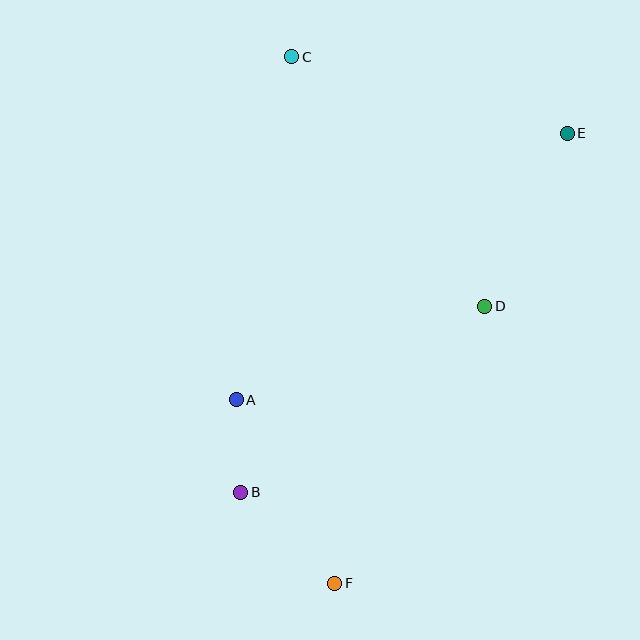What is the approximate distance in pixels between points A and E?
The distance between A and E is approximately 425 pixels.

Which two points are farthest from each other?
Points C and F are farthest from each other.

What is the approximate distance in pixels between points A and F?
The distance between A and F is approximately 208 pixels.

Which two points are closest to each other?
Points A and B are closest to each other.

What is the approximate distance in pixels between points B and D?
The distance between B and D is approximately 307 pixels.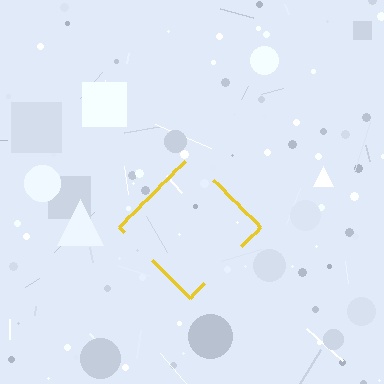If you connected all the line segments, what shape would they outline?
They would outline a diamond.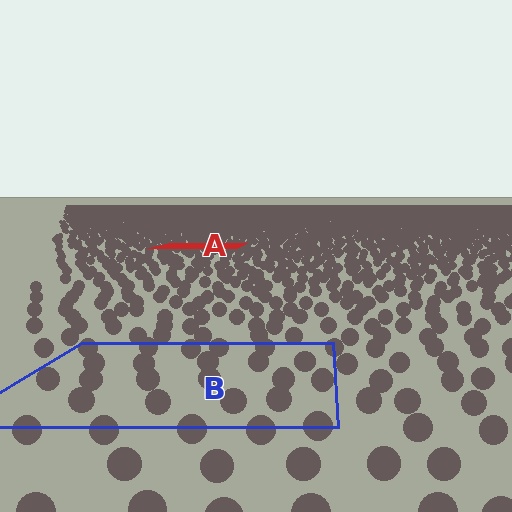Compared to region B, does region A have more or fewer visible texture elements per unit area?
Region A has more texture elements per unit area — they are packed more densely because it is farther away.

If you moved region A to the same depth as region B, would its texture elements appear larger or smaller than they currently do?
They would appear larger. At a closer depth, the same texture elements are projected at a bigger on-screen size.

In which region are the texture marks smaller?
The texture marks are smaller in region A, because it is farther away.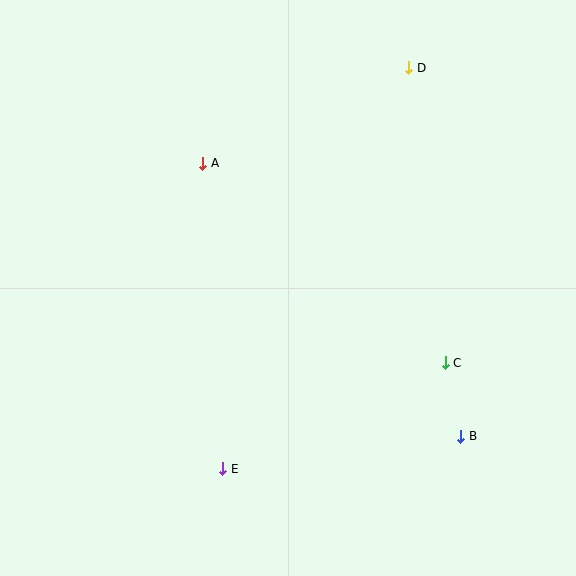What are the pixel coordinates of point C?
Point C is at (445, 363).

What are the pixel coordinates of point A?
Point A is at (203, 163).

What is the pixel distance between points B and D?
The distance between B and D is 372 pixels.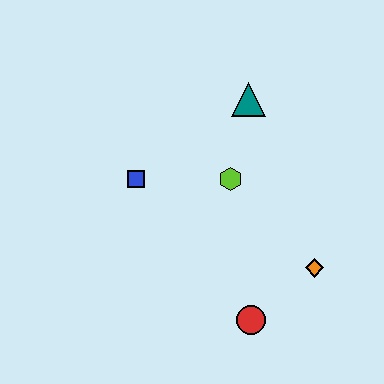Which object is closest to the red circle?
The orange diamond is closest to the red circle.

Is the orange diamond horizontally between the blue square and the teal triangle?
No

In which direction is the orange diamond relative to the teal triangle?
The orange diamond is below the teal triangle.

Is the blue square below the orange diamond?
No